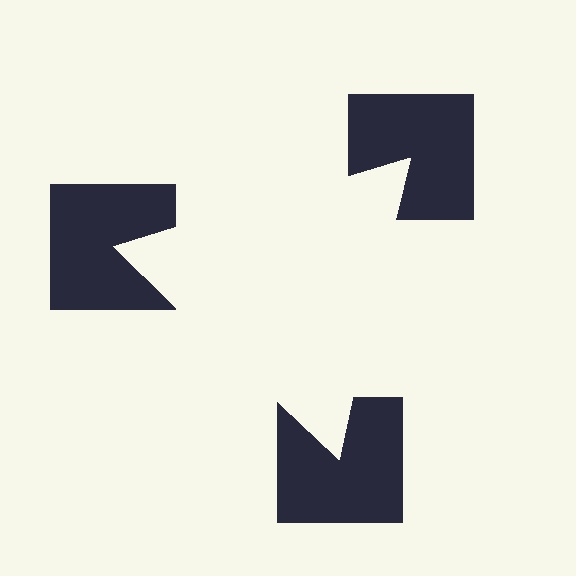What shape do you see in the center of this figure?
An illusory triangle — its edges are inferred from the aligned wedge cuts in the notched squares, not physically drawn.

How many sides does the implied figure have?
3 sides.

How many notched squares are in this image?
There are 3 — one at each vertex of the illusory triangle.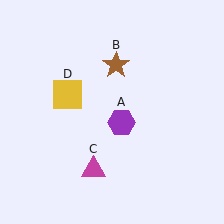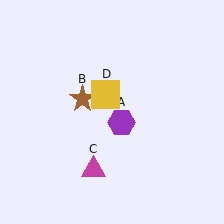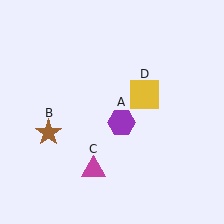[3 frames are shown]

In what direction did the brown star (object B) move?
The brown star (object B) moved down and to the left.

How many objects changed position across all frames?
2 objects changed position: brown star (object B), yellow square (object D).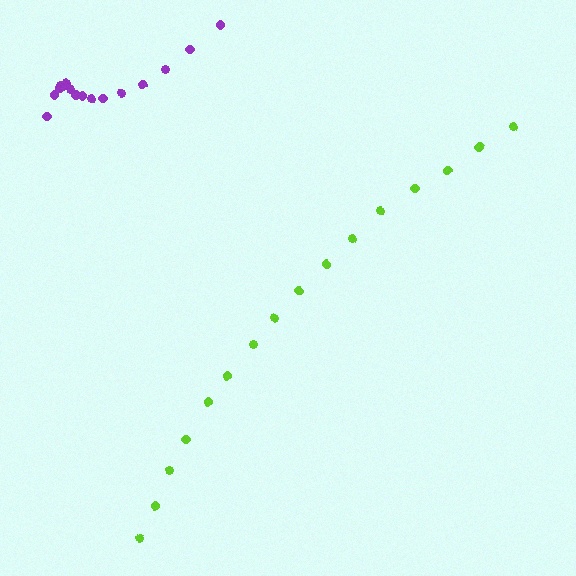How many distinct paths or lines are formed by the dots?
There are 2 distinct paths.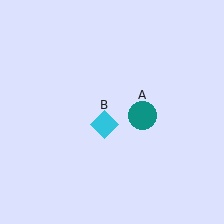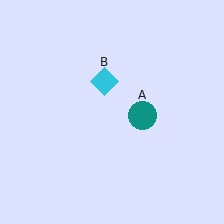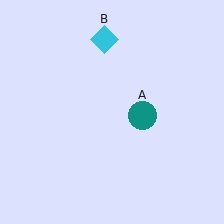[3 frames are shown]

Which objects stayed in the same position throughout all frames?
Teal circle (object A) remained stationary.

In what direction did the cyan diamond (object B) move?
The cyan diamond (object B) moved up.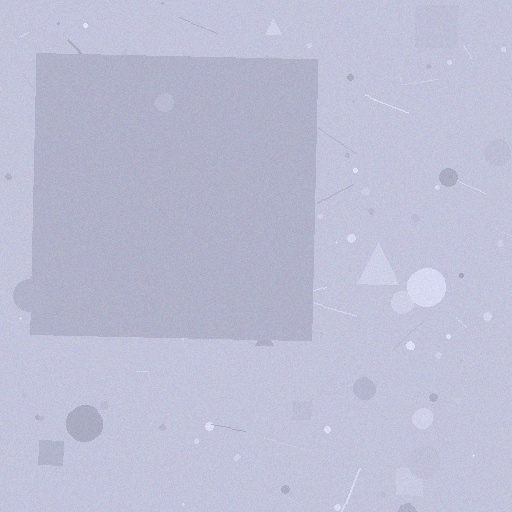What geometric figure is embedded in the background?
A square is embedded in the background.